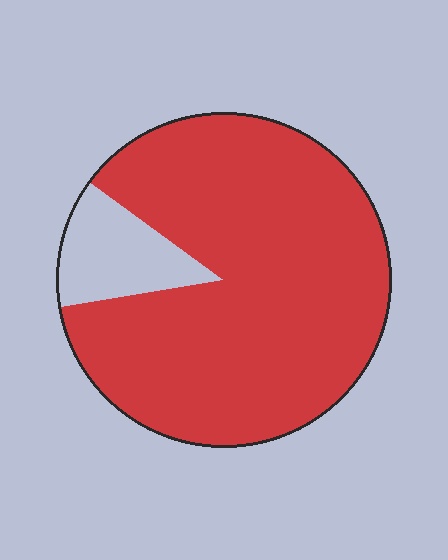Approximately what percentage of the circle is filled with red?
Approximately 85%.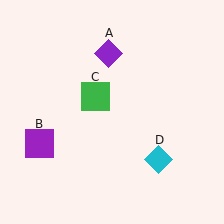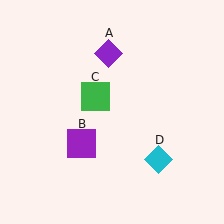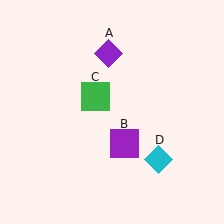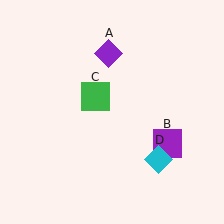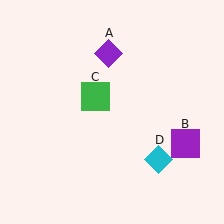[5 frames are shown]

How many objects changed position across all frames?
1 object changed position: purple square (object B).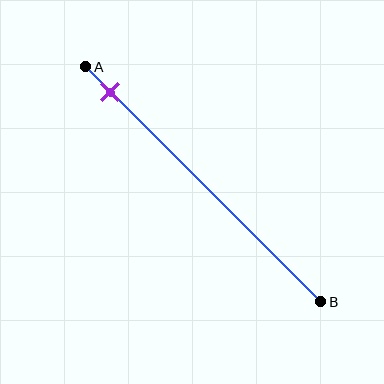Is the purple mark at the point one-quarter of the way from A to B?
No, the mark is at about 10% from A, not at the 25% one-quarter point.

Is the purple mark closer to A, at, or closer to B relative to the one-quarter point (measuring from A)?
The purple mark is closer to point A than the one-quarter point of segment AB.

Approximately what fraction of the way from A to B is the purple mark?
The purple mark is approximately 10% of the way from A to B.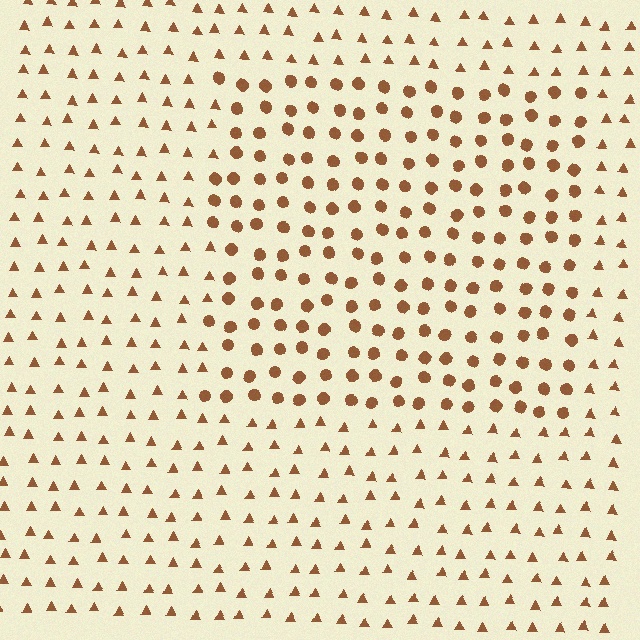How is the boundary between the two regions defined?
The boundary is defined by a change in element shape: circles inside vs. triangles outside. All elements share the same color and spacing.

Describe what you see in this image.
The image is filled with small brown elements arranged in a uniform grid. A rectangle-shaped region contains circles, while the surrounding area contains triangles. The boundary is defined purely by the change in element shape.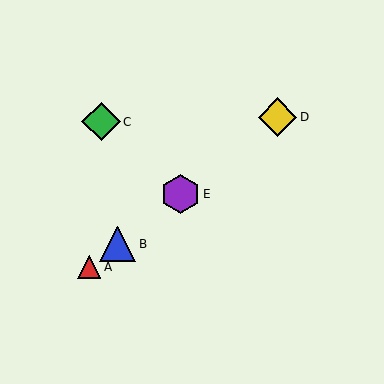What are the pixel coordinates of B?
Object B is at (118, 244).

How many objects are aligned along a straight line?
4 objects (A, B, D, E) are aligned along a straight line.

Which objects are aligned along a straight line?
Objects A, B, D, E are aligned along a straight line.